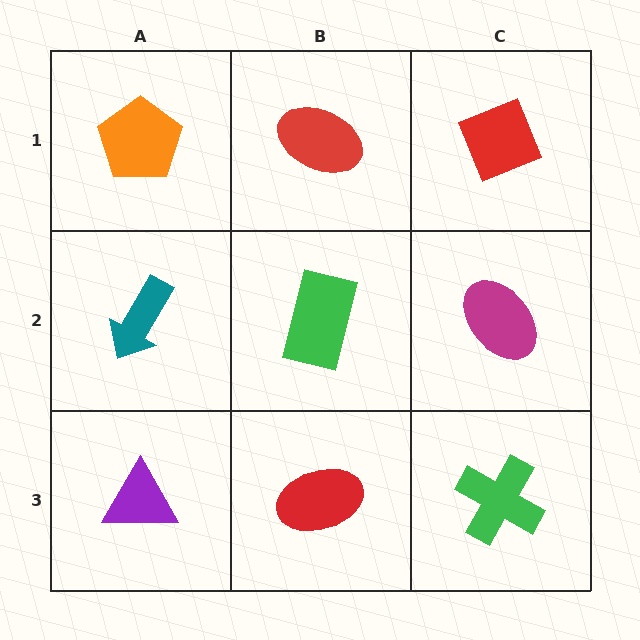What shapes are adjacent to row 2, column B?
A red ellipse (row 1, column B), a red ellipse (row 3, column B), a teal arrow (row 2, column A), a magenta ellipse (row 2, column C).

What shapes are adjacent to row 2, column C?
A red diamond (row 1, column C), a green cross (row 3, column C), a green rectangle (row 2, column B).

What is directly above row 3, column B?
A green rectangle.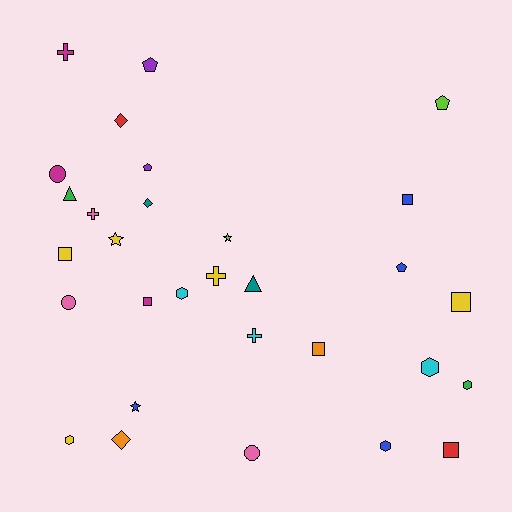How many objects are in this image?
There are 30 objects.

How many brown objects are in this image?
There are no brown objects.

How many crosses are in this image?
There are 4 crosses.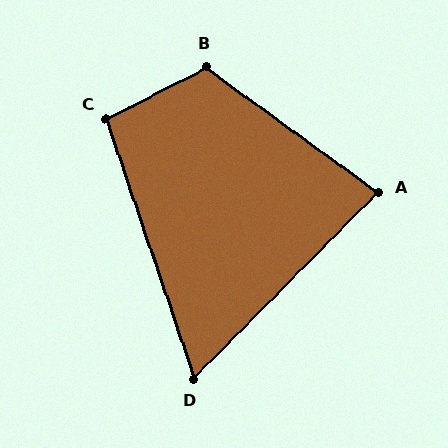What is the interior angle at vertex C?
Approximately 99 degrees (obtuse).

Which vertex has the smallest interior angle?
D, at approximately 63 degrees.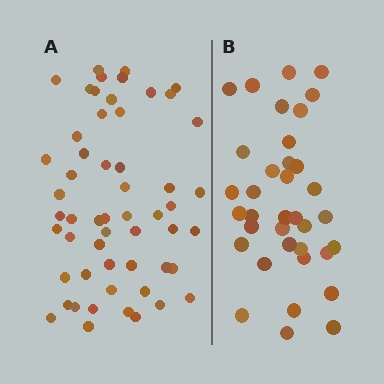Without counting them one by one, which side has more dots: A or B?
Region A (the left region) has more dots.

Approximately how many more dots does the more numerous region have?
Region A has approximately 20 more dots than region B.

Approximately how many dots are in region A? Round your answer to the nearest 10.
About 60 dots. (The exact count is 55, which rounds to 60.)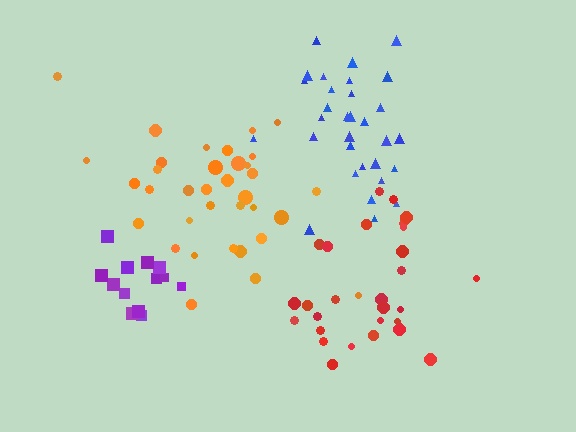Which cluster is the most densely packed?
Purple.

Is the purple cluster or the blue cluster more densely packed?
Purple.